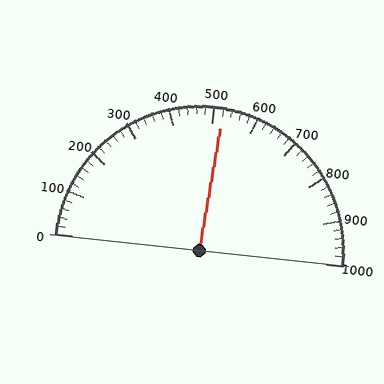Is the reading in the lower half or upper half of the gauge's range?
The reading is in the upper half of the range (0 to 1000).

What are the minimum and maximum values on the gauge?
The gauge ranges from 0 to 1000.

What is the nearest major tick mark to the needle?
The nearest major tick mark is 500.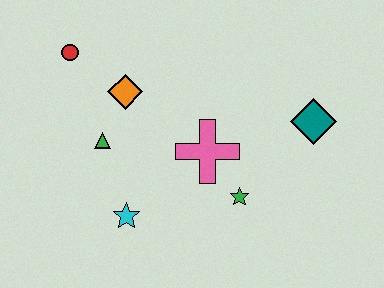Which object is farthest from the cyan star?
The teal diamond is farthest from the cyan star.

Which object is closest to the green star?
The pink cross is closest to the green star.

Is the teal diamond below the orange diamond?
Yes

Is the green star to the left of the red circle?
No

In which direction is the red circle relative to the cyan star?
The red circle is above the cyan star.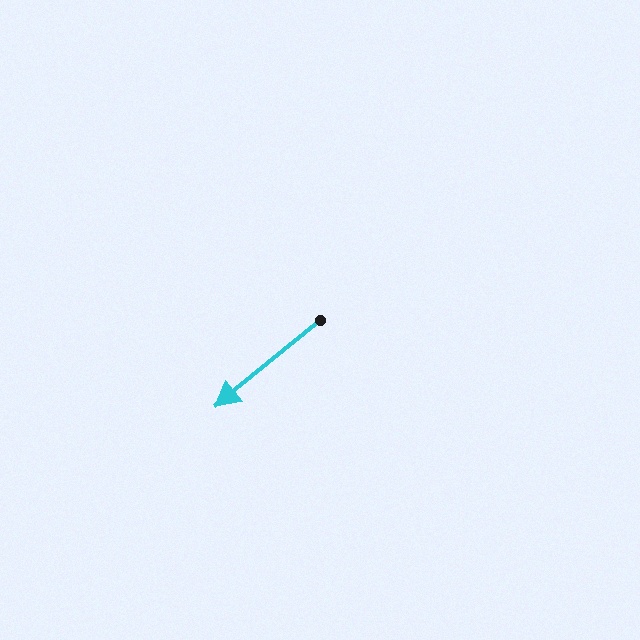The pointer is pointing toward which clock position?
Roughly 8 o'clock.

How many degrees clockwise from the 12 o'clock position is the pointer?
Approximately 230 degrees.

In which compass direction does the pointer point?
Southwest.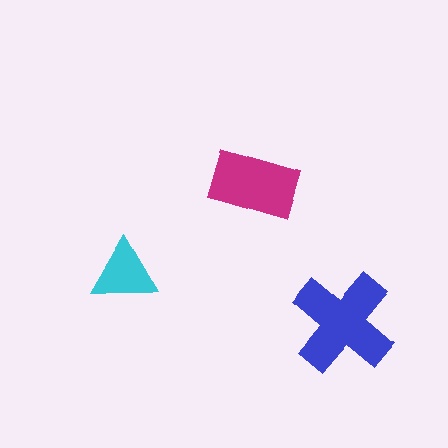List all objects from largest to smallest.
The blue cross, the magenta rectangle, the cyan triangle.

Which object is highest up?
The magenta rectangle is topmost.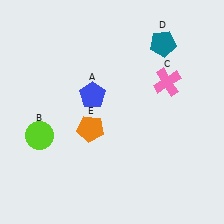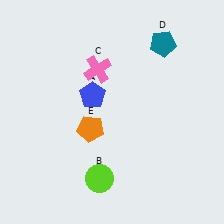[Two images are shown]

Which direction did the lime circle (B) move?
The lime circle (B) moved right.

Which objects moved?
The objects that moved are: the lime circle (B), the pink cross (C).